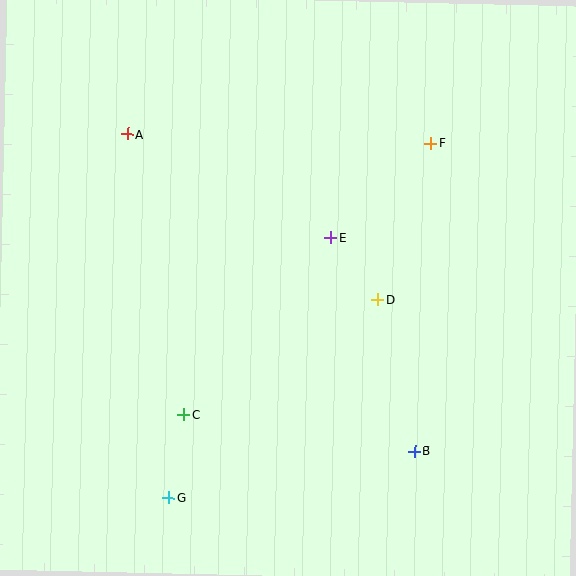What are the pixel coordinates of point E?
Point E is at (331, 238).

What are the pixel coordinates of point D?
Point D is at (377, 300).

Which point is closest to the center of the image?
Point E at (331, 238) is closest to the center.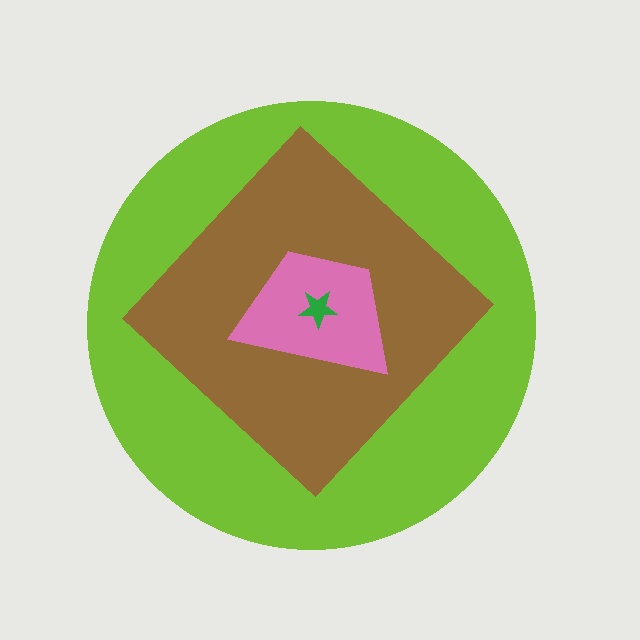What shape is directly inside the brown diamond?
The pink trapezoid.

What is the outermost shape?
The lime circle.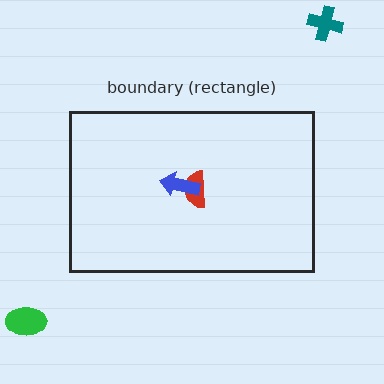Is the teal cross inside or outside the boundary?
Outside.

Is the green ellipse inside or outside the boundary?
Outside.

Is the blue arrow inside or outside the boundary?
Inside.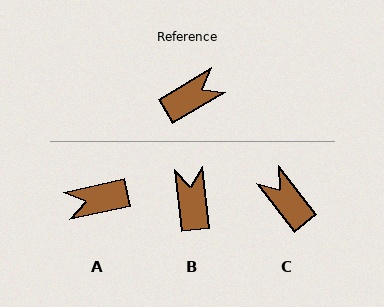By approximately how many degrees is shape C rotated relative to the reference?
Approximately 98 degrees counter-clockwise.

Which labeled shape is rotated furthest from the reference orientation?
A, about 162 degrees away.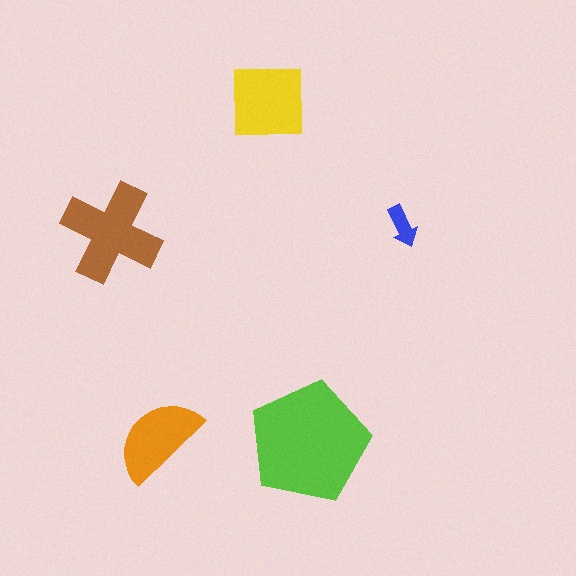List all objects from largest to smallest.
The lime pentagon, the brown cross, the yellow square, the orange semicircle, the blue arrow.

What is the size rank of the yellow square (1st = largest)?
3rd.